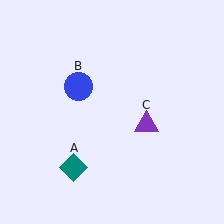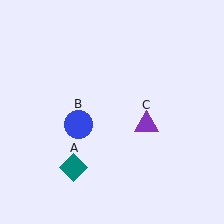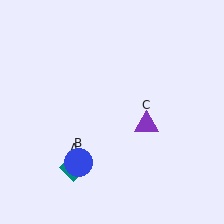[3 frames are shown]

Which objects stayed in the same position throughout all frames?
Teal diamond (object A) and purple triangle (object C) remained stationary.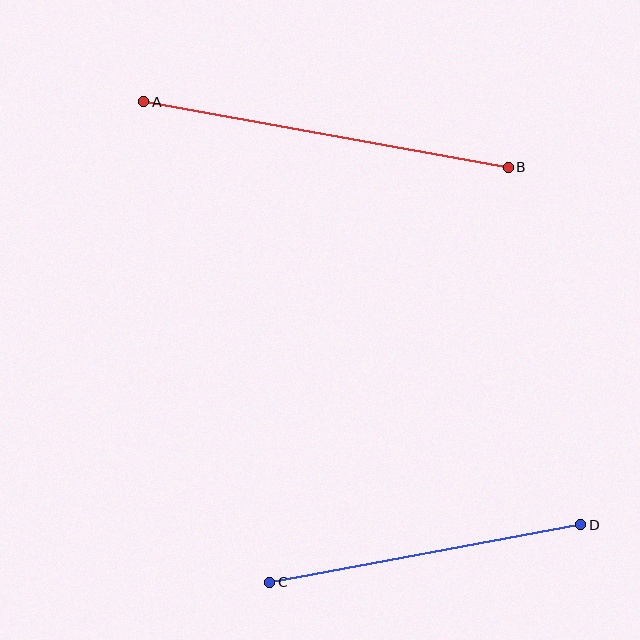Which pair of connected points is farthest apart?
Points A and B are farthest apart.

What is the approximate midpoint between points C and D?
The midpoint is at approximately (425, 554) pixels.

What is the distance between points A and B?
The distance is approximately 370 pixels.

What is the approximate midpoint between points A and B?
The midpoint is at approximately (326, 135) pixels.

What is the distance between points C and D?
The distance is approximately 316 pixels.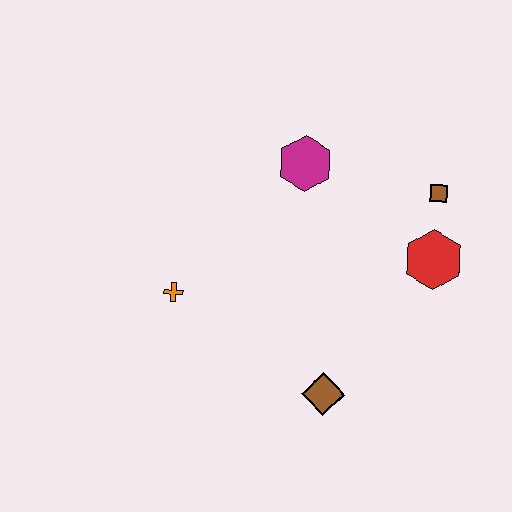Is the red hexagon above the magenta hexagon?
No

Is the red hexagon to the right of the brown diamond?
Yes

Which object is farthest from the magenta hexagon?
The brown diamond is farthest from the magenta hexagon.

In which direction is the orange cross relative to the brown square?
The orange cross is to the left of the brown square.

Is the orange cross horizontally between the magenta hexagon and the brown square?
No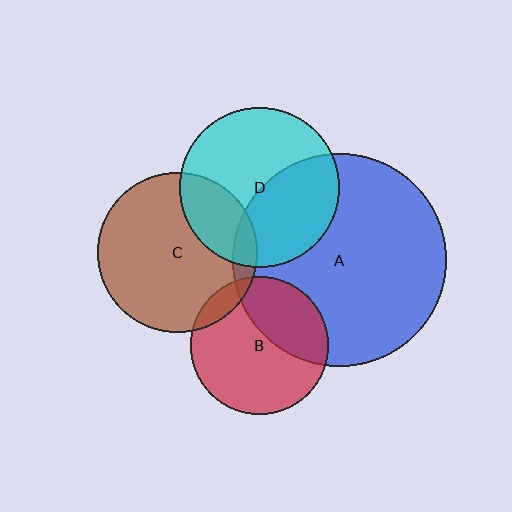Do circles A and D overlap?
Yes.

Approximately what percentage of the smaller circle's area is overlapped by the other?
Approximately 40%.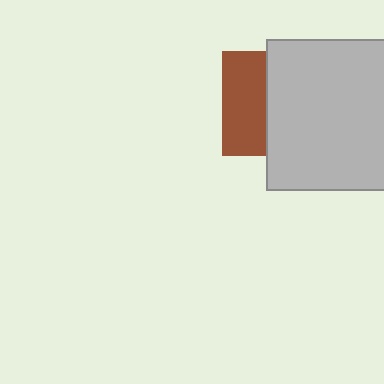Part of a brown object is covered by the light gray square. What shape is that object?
It is a square.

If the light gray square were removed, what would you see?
You would see the complete brown square.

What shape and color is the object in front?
The object in front is a light gray square.